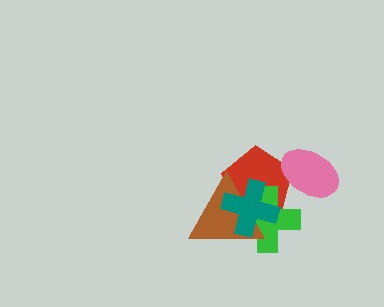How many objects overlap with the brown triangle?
3 objects overlap with the brown triangle.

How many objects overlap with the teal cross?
3 objects overlap with the teal cross.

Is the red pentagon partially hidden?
Yes, it is partially covered by another shape.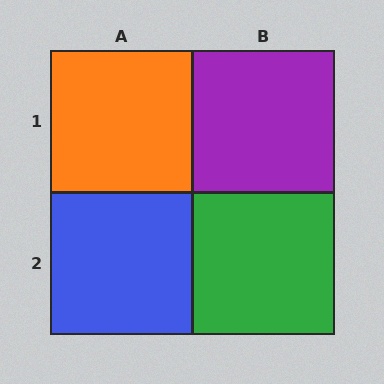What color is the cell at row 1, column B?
Purple.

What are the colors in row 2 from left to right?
Blue, green.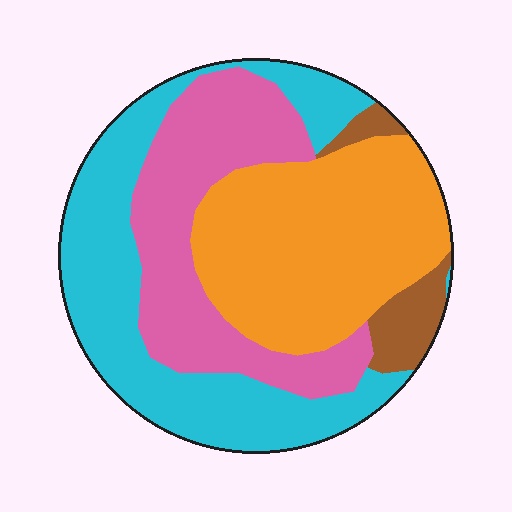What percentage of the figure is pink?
Pink takes up about one quarter (1/4) of the figure.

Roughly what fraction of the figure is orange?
Orange covers about 35% of the figure.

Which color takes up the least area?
Brown, at roughly 5%.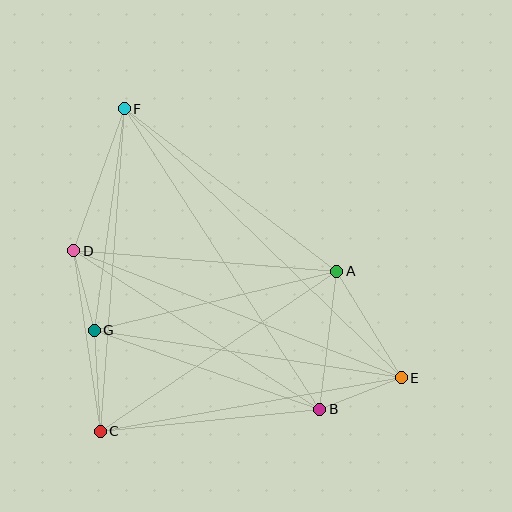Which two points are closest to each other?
Points D and G are closest to each other.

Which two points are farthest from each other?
Points E and F are farthest from each other.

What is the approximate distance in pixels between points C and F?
The distance between C and F is approximately 323 pixels.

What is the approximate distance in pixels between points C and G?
The distance between C and G is approximately 101 pixels.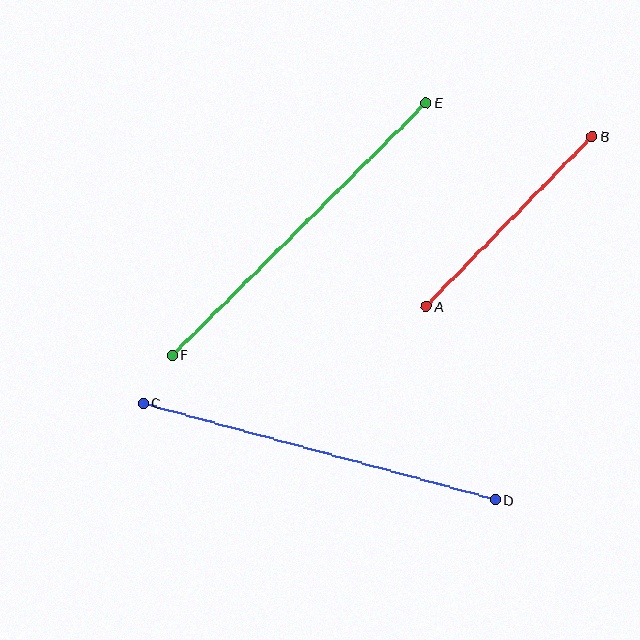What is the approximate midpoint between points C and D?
The midpoint is at approximately (319, 452) pixels.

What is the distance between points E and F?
The distance is approximately 358 pixels.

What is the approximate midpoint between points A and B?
The midpoint is at approximately (509, 221) pixels.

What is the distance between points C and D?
The distance is approximately 365 pixels.